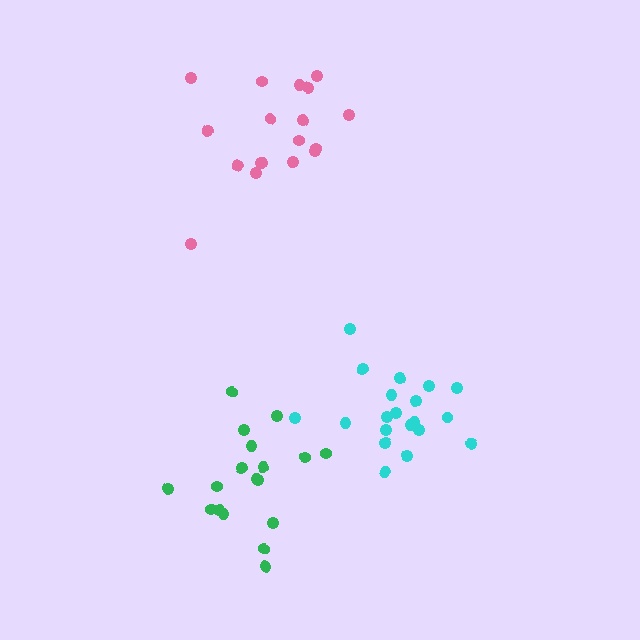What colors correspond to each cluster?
The clusters are colored: pink, cyan, green.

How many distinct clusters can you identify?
There are 3 distinct clusters.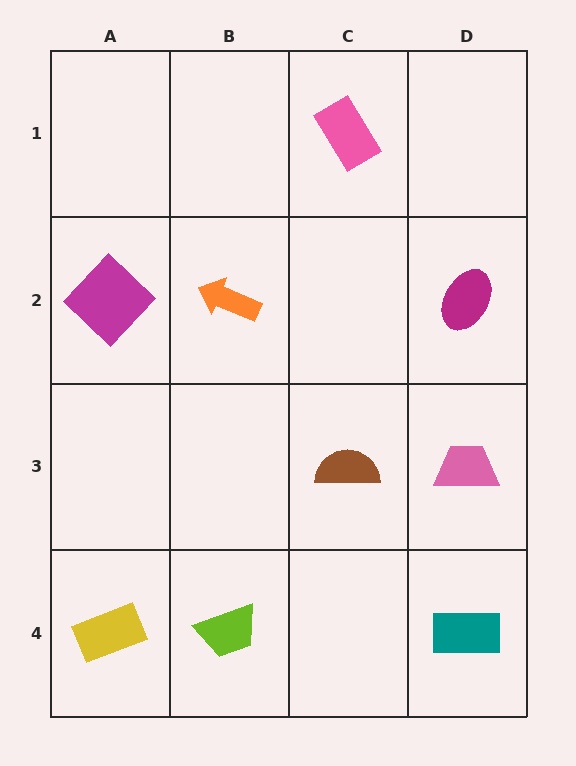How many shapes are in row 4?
3 shapes.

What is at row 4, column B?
A lime trapezoid.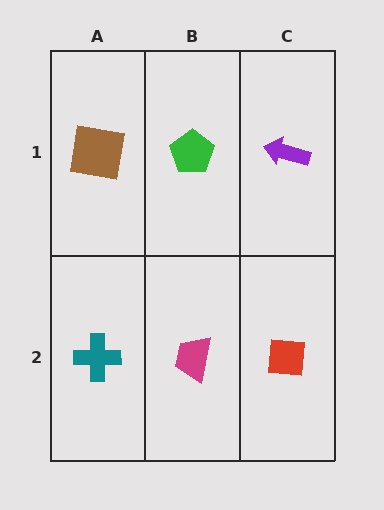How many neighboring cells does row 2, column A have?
2.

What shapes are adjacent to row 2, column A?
A brown square (row 1, column A), a magenta trapezoid (row 2, column B).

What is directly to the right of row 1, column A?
A green pentagon.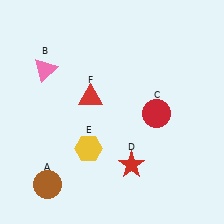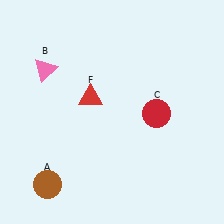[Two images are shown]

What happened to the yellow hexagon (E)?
The yellow hexagon (E) was removed in Image 2. It was in the bottom-left area of Image 1.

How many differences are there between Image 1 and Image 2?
There are 2 differences between the two images.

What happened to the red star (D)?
The red star (D) was removed in Image 2. It was in the bottom-right area of Image 1.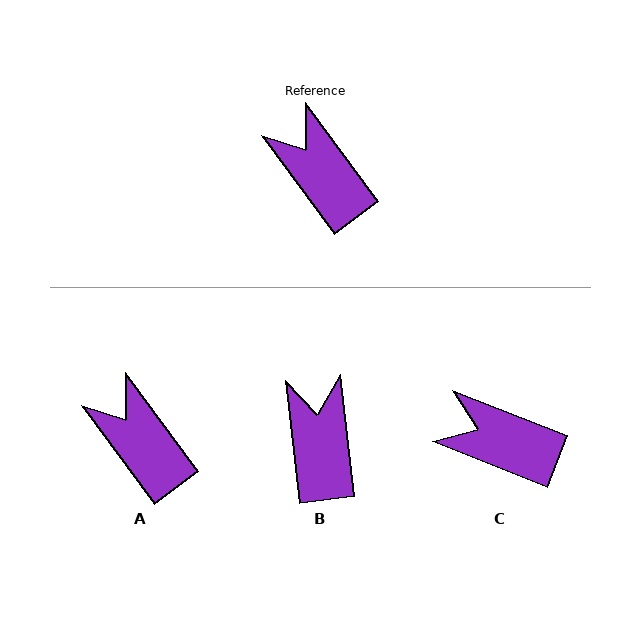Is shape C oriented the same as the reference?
No, it is off by about 32 degrees.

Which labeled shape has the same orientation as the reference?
A.